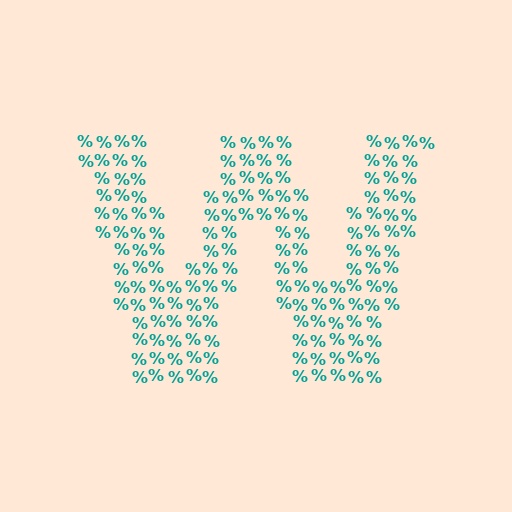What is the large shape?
The large shape is the letter W.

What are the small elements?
The small elements are percent signs.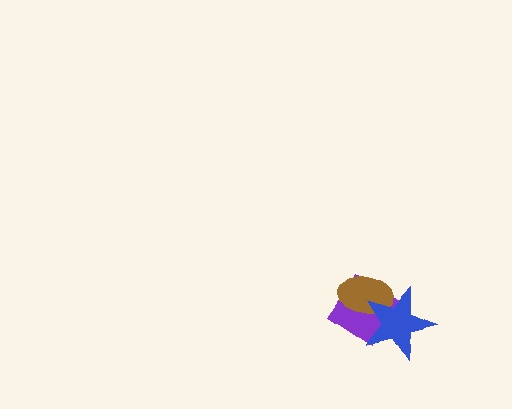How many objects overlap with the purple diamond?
2 objects overlap with the purple diamond.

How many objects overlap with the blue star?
2 objects overlap with the blue star.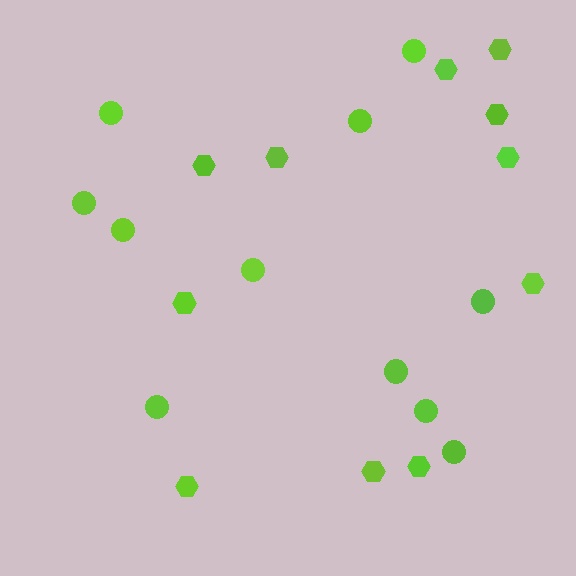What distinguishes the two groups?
There are 2 groups: one group of circles (11) and one group of hexagons (11).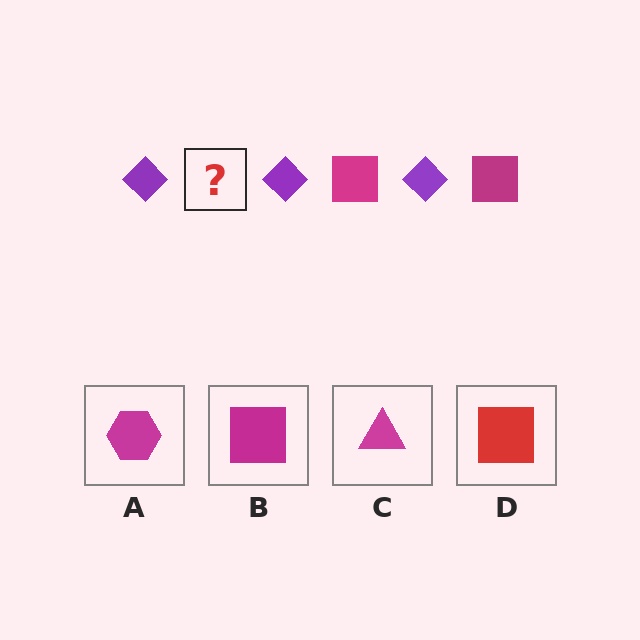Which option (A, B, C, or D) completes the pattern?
B.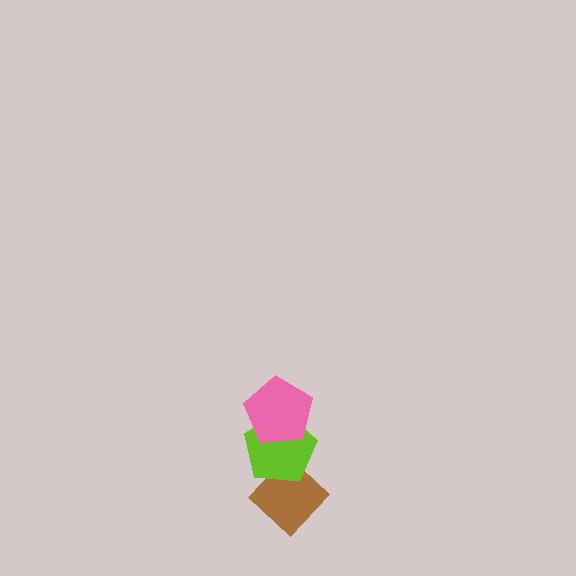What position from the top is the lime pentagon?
The lime pentagon is 2nd from the top.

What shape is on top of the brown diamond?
The lime pentagon is on top of the brown diamond.